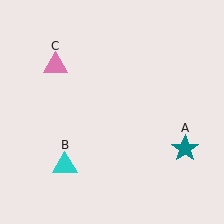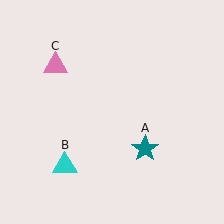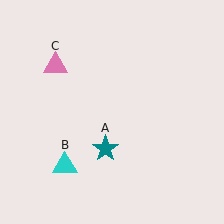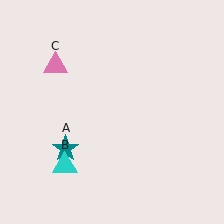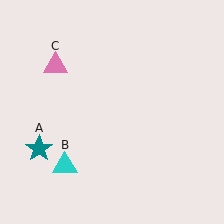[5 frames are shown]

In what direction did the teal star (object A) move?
The teal star (object A) moved left.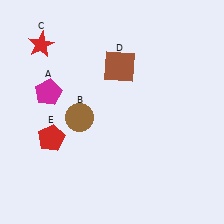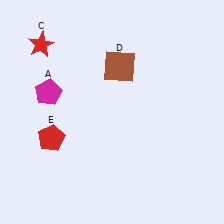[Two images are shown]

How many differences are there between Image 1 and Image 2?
There is 1 difference between the two images.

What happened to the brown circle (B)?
The brown circle (B) was removed in Image 2. It was in the bottom-left area of Image 1.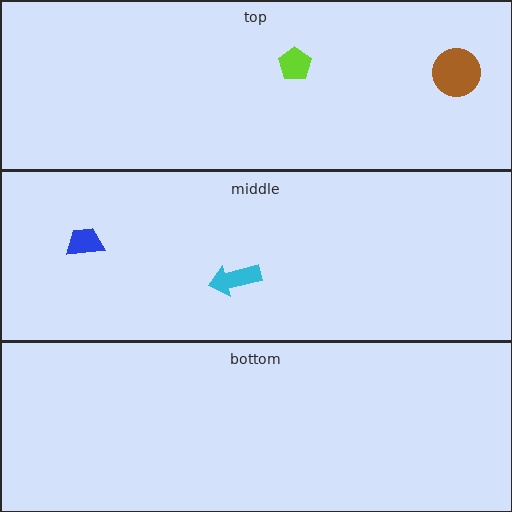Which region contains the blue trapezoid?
The middle region.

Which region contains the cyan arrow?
The middle region.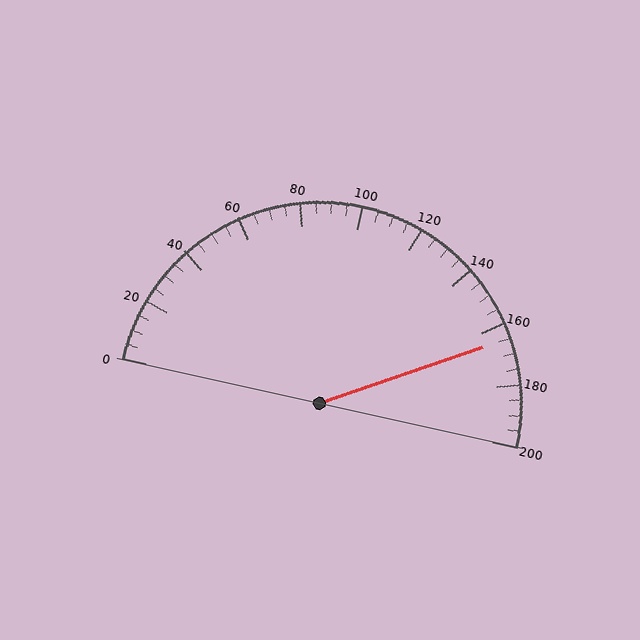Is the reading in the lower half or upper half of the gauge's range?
The reading is in the upper half of the range (0 to 200).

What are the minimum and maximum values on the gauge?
The gauge ranges from 0 to 200.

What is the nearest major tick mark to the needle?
The nearest major tick mark is 160.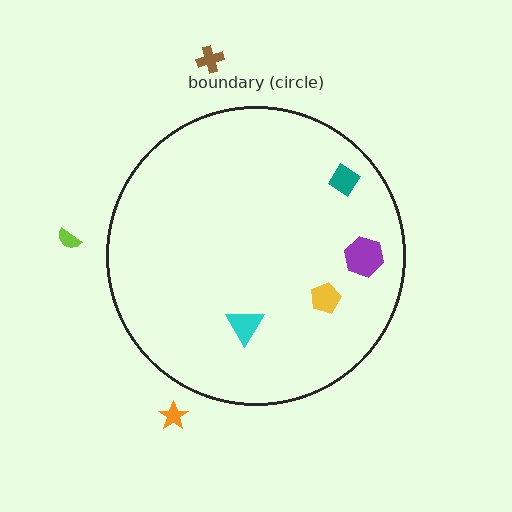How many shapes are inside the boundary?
4 inside, 3 outside.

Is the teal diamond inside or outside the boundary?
Inside.